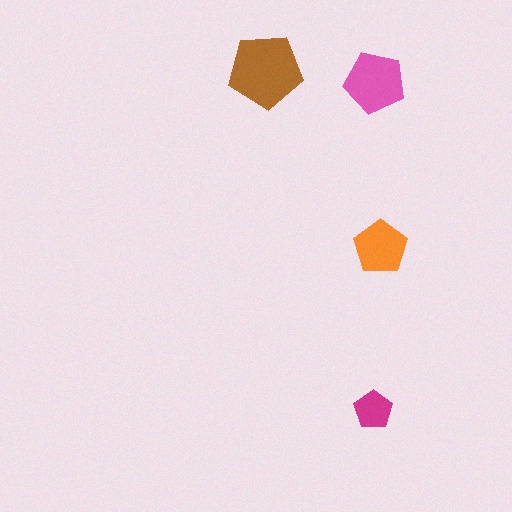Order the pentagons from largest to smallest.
the brown one, the pink one, the orange one, the magenta one.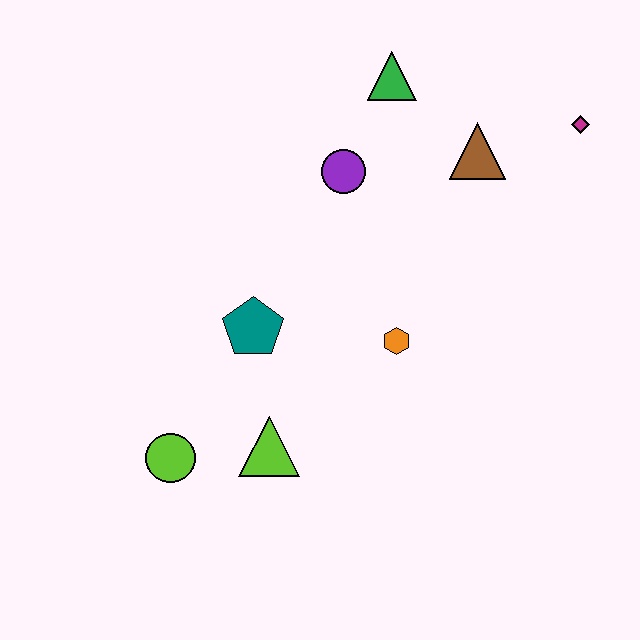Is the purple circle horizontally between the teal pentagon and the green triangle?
Yes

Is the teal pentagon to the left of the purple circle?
Yes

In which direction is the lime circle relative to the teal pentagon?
The lime circle is below the teal pentagon.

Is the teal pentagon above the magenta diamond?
No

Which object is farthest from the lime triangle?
The magenta diamond is farthest from the lime triangle.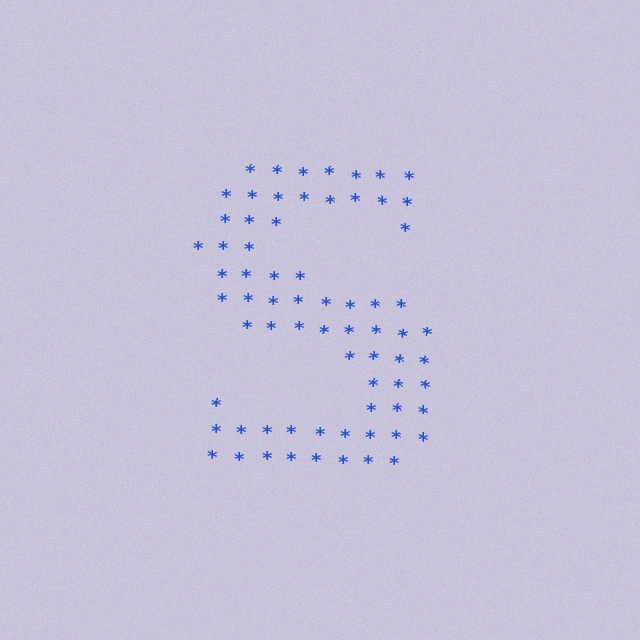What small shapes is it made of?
It is made of small asterisks.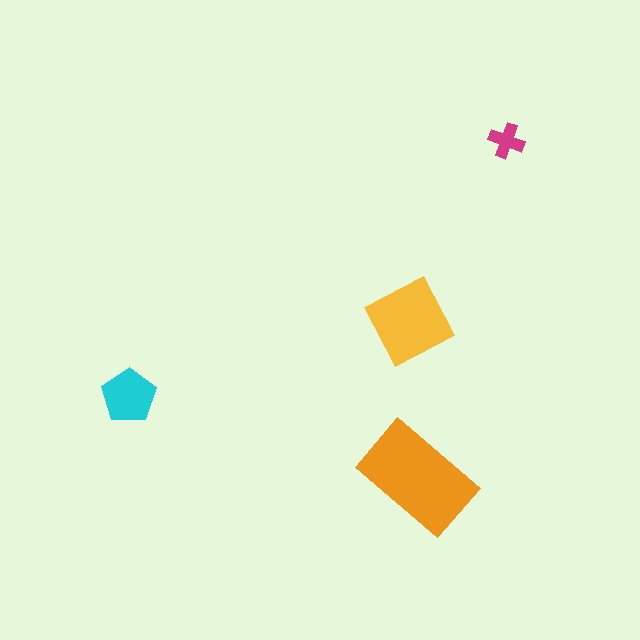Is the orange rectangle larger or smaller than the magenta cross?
Larger.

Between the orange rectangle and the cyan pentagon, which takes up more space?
The orange rectangle.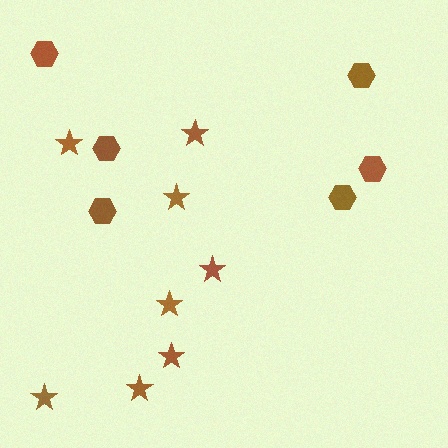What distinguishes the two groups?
There are 2 groups: one group of stars (8) and one group of hexagons (6).